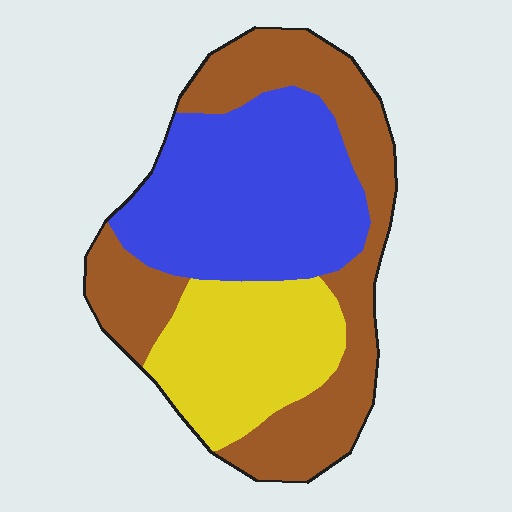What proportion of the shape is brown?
Brown takes up about two fifths (2/5) of the shape.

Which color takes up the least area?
Yellow, at roughly 25%.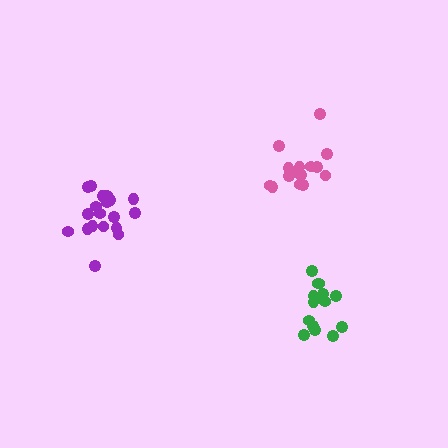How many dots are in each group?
Group 1: 16 dots, Group 2: 19 dots, Group 3: 15 dots (50 total).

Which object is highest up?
The pink cluster is topmost.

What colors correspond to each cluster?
The clusters are colored: pink, purple, green.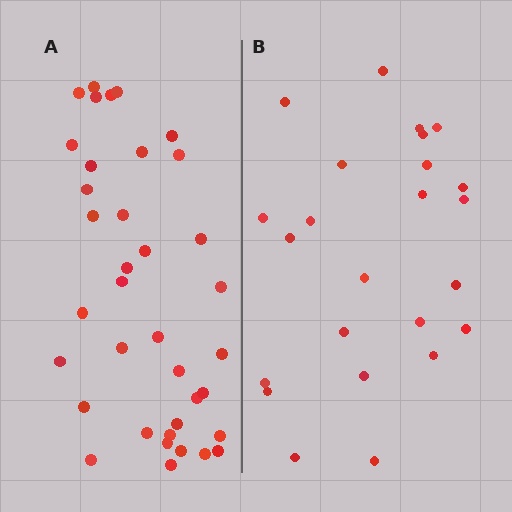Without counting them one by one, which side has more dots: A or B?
Region A (the left region) has more dots.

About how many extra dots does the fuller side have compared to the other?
Region A has approximately 15 more dots than region B.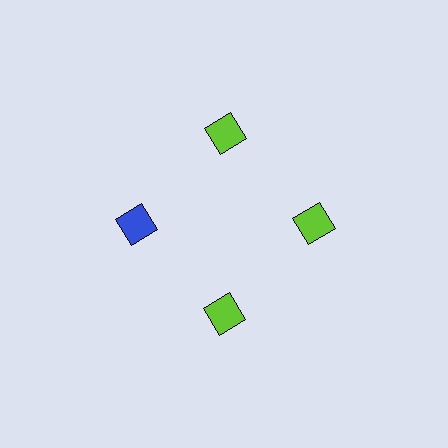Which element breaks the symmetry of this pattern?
The blue diamond at roughly the 9 o'clock position breaks the symmetry. All other shapes are lime diamonds.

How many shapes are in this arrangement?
There are 4 shapes arranged in a ring pattern.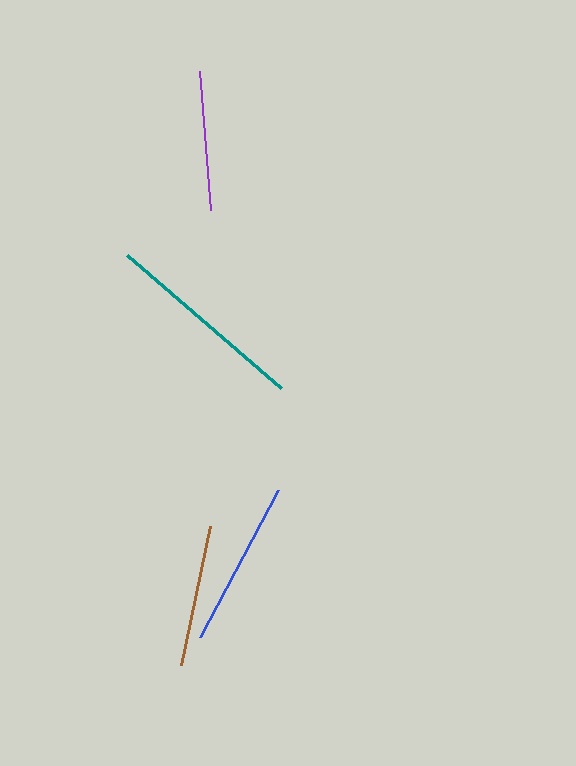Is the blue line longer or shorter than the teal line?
The teal line is longer than the blue line.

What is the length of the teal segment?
The teal segment is approximately 203 pixels long.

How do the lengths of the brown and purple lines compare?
The brown and purple lines are approximately the same length.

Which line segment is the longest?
The teal line is the longest at approximately 203 pixels.